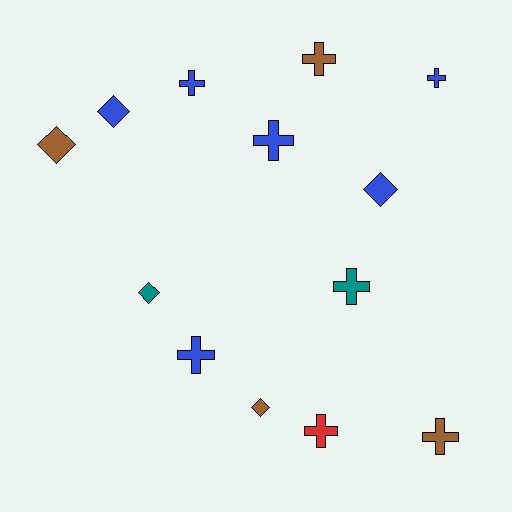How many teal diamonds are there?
There is 1 teal diamond.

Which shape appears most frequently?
Cross, with 8 objects.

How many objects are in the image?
There are 13 objects.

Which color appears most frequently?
Blue, with 6 objects.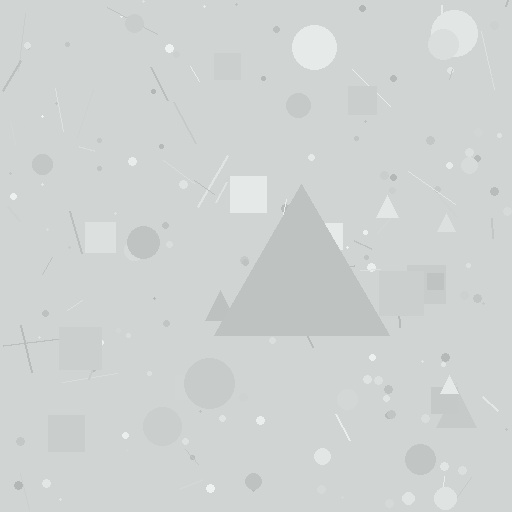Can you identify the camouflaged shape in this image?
The camouflaged shape is a triangle.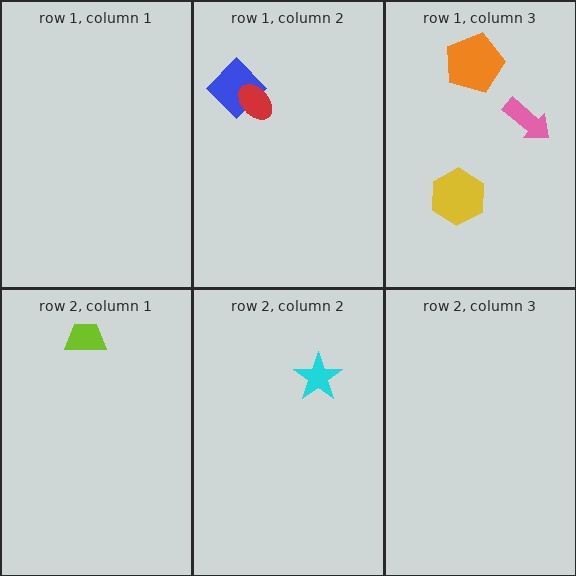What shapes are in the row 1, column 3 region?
The pink arrow, the yellow hexagon, the orange pentagon.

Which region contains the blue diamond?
The row 1, column 2 region.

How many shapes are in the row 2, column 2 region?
1.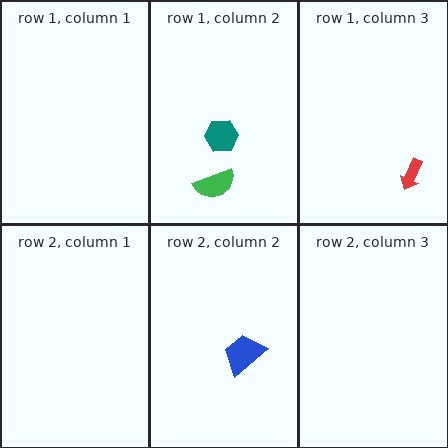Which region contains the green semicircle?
The row 1, column 2 region.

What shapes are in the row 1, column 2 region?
The teal hexagon, the green semicircle.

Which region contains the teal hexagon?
The row 1, column 2 region.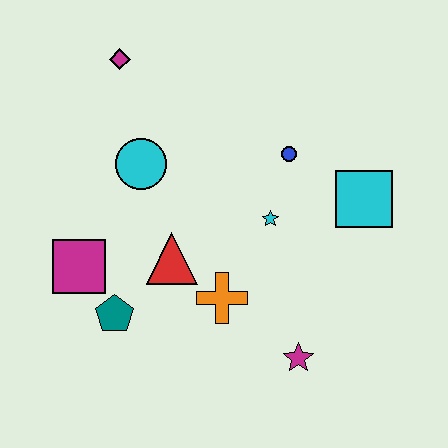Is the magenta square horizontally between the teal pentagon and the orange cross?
No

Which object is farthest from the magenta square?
The cyan square is farthest from the magenta square.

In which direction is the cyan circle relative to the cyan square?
The cyan circle is to the left of the cyan square.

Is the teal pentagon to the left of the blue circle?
Yes